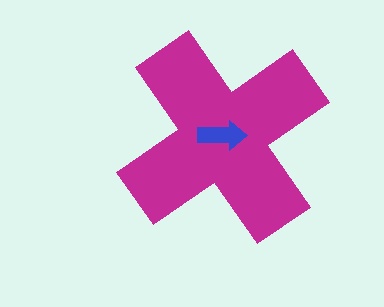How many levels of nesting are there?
2.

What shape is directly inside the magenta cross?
The blue arrow.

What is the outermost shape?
The magenta cross.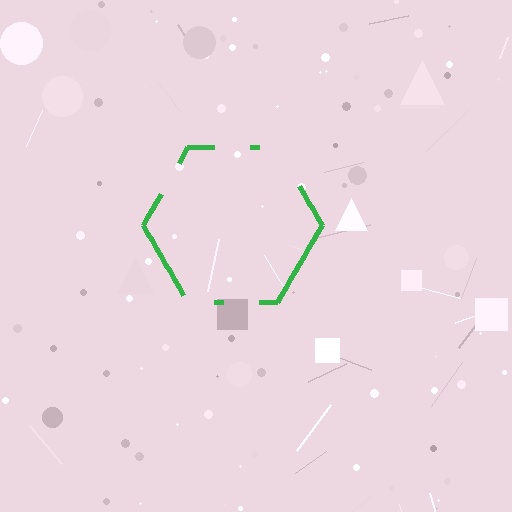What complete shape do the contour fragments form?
The contour fragments form a hexagon.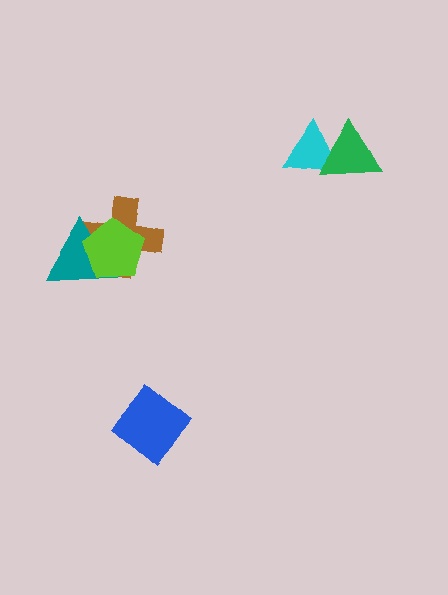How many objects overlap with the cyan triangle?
1 object overlaps with the cyan triangle.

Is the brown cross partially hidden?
Yes, it is partially covered by another shape.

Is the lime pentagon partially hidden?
No, no other shape covers it.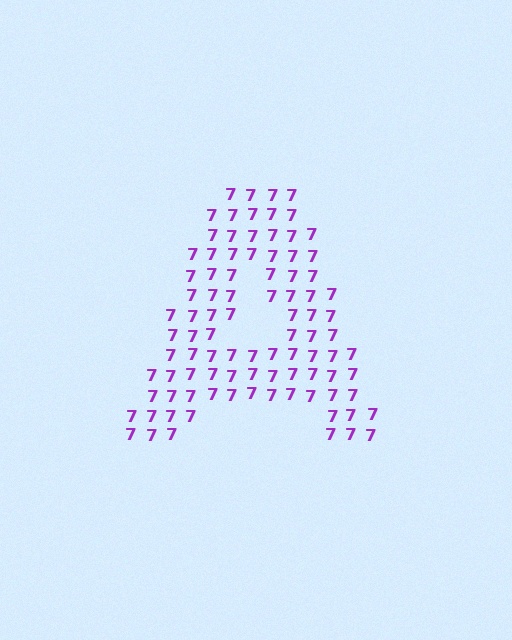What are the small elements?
The small elements are digit 7's.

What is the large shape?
The large shape is the letter A.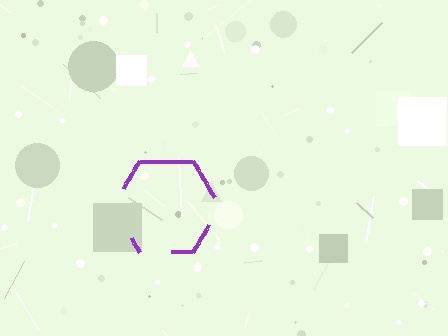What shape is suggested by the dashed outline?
The dashed outline suggests a hexagon.